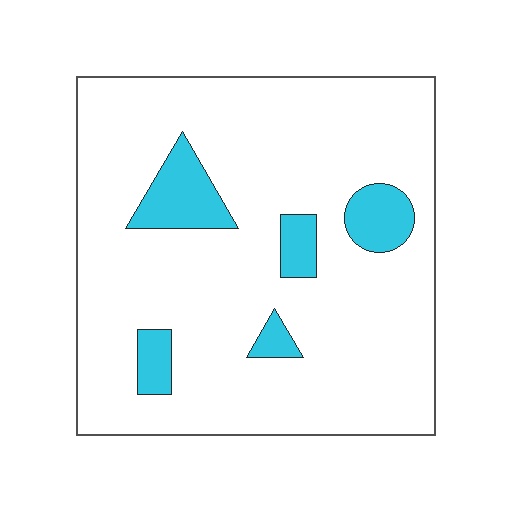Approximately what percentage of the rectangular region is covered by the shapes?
Approximately 10%.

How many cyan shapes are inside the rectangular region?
5.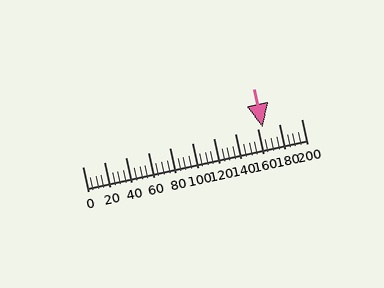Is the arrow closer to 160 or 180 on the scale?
The arrow is closer to 160.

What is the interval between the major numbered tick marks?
The major tick marks are spaced 20 units apart.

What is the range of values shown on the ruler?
The ruler shows values from 0 to 200.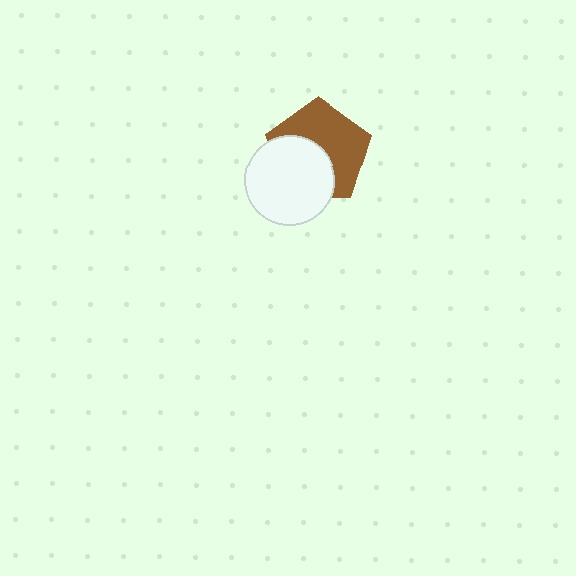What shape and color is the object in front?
The object in front is a white circle.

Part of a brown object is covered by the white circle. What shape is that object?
It is a pentagon.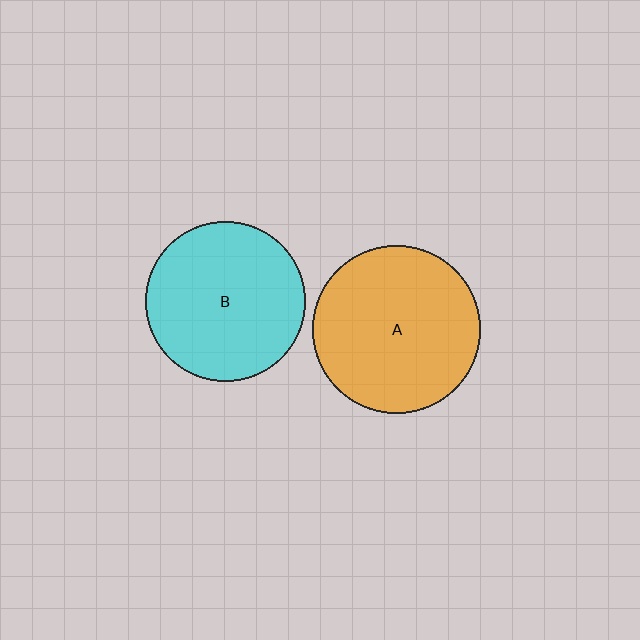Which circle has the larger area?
Circle A (orange).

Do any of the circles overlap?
No, none of the circles overlap.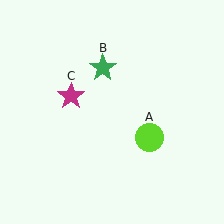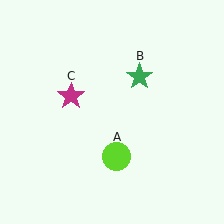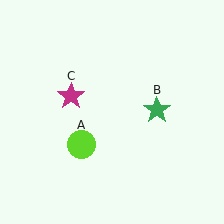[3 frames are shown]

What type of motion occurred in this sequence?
The lime circle (object A), green star (object B) rotated clockwise around the center of the scene.